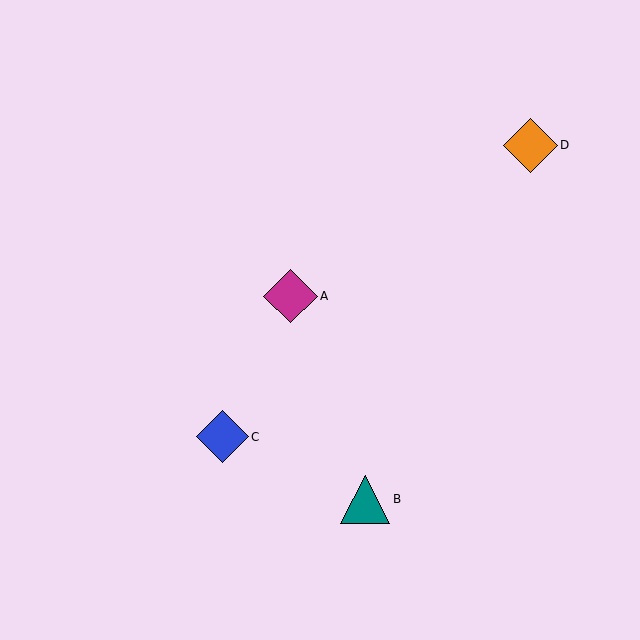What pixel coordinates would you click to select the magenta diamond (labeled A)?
Click at (290, 296) to select the magenta diamond A.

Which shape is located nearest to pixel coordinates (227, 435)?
The blue diamond (labeled C) at (222, 437) is nearest to that location.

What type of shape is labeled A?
Shape A is a magenta diamond.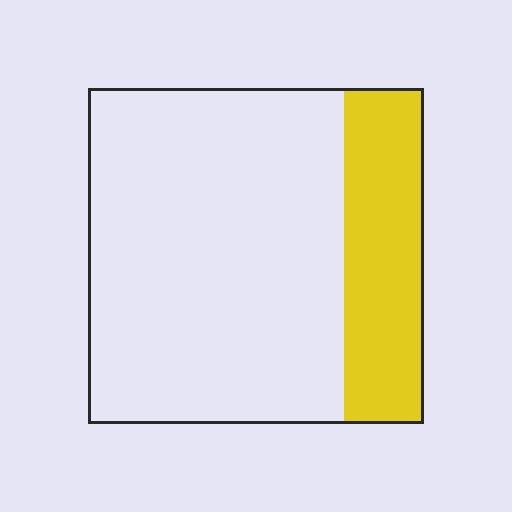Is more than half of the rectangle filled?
No.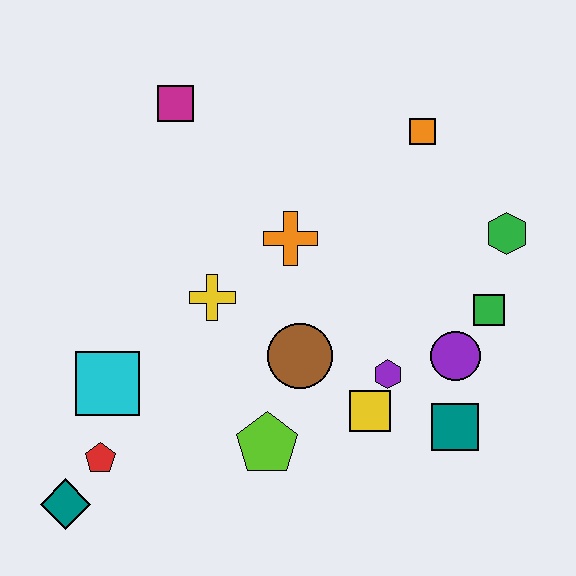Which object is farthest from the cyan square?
The green hexagon is farthest from the cyan square.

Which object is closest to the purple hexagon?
The yellow square is closest to the purple hexagon.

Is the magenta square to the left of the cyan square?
No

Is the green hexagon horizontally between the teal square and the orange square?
No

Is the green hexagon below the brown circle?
No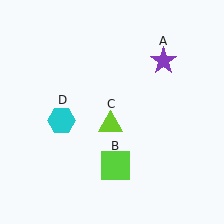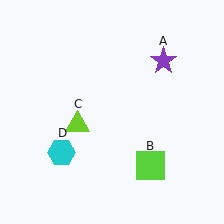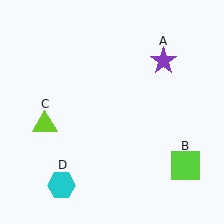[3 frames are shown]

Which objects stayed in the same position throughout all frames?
Purple star (object A) remained stationary.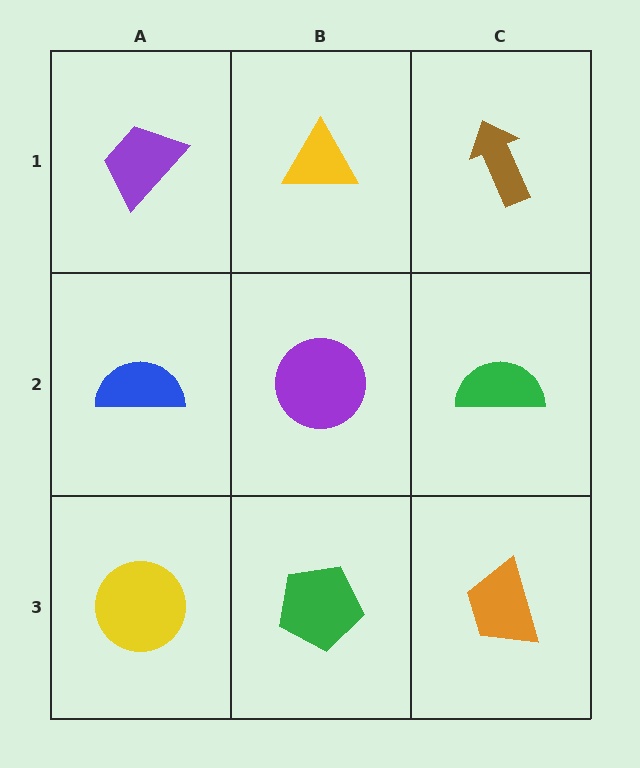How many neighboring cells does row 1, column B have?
3.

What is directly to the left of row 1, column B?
A purple trapezoid.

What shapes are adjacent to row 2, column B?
A yellow triangle (row 1, column B), a green pentagon (row 3, column B), a blue semicircle (row 2, column A), a green semicircle (row 2, column C).